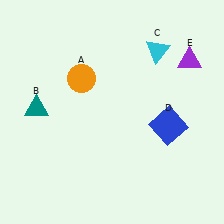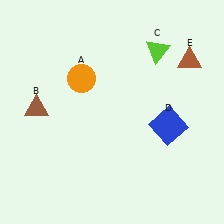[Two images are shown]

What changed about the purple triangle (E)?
In Image 1, E is purple. In Image 2, it changed to brown.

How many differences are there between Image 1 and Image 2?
There are 3 differences between the two images.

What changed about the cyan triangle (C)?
In Image 1, C is cyan. In Image 2, it changed to lime.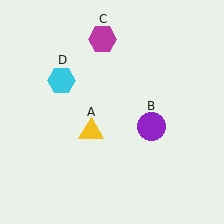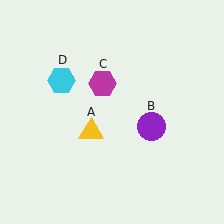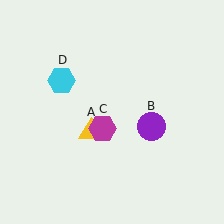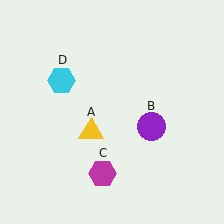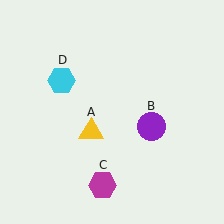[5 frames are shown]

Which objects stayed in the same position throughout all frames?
Yellow triangle (object A) and purple circle (object B) and cyan hexagon (object D) remained stationary.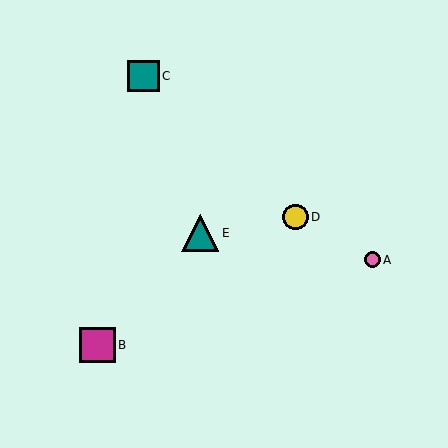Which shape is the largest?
The teal triangle (labeled E) is the largest.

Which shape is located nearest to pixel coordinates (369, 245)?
The pink circle (labeled A) at (373, 260) is nearest to that location.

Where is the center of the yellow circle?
The center of the yellow circle is at (295, 217).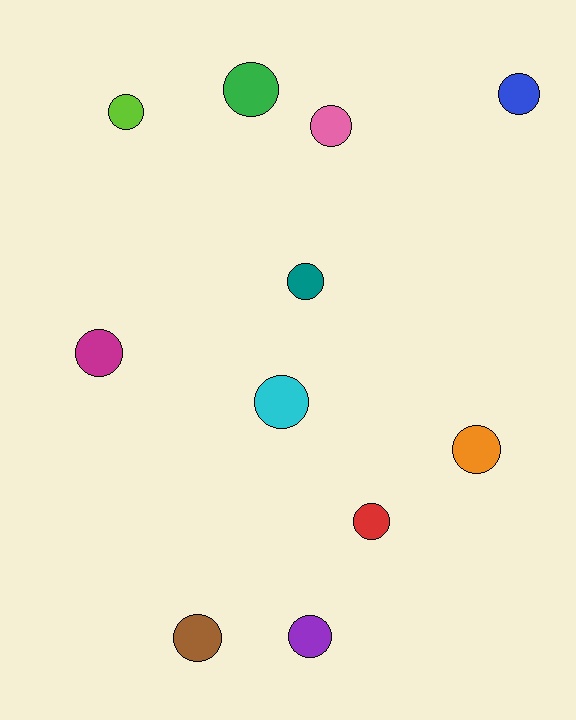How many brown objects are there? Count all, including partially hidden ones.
There is 1 brown object.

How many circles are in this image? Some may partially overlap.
There are 11 circles.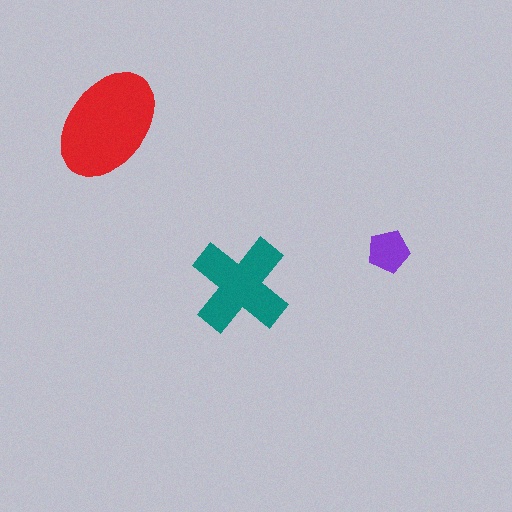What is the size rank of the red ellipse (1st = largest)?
1st.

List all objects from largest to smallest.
The red ellipse, the teal cross, the purple pentagon.